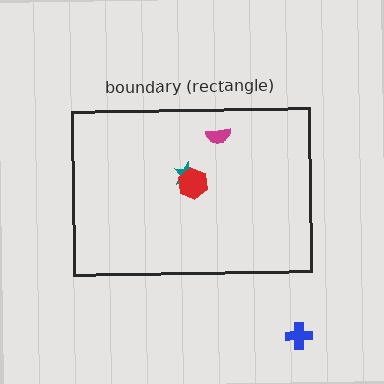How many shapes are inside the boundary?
3 inside, 1 outside.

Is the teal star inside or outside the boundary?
Inside.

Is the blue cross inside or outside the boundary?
Outside.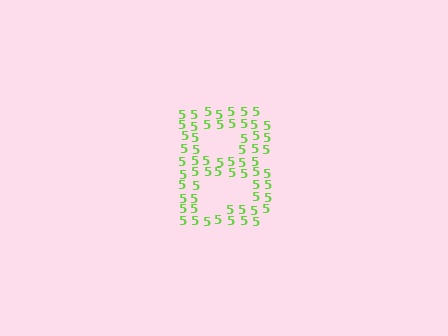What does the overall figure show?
The overall figure shows the letter B.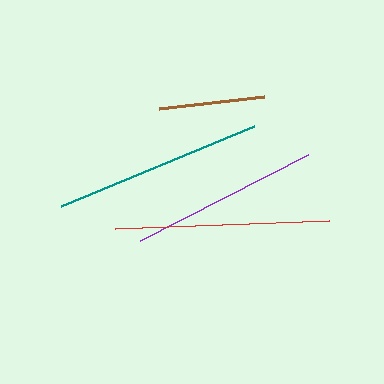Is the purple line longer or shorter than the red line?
The red line is longer than the purple line.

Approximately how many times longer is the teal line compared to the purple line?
The teal line is approximately 1.1 times the length of the purple line.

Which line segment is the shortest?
The brown line is the shortest at approximately 106 pixels.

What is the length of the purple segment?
The purple segment is approximately 189 pixels long.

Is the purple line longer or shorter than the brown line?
The purple line is longer than the brown line.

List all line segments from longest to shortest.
From longest to shortest: red, teal, purple, brown.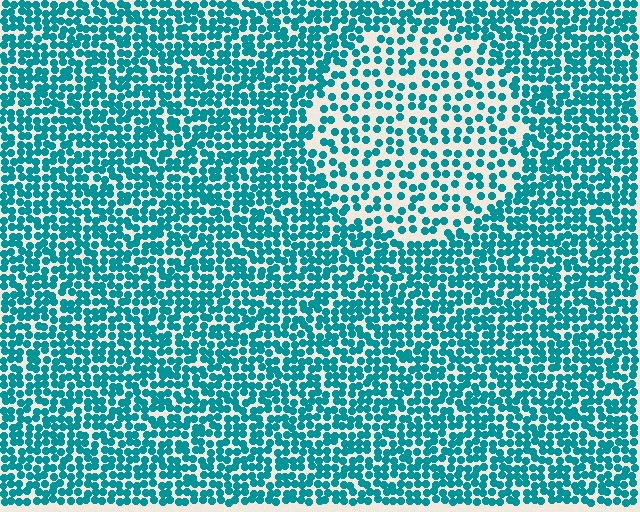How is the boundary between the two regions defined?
The boundary is defined by a change in element density (approximately 1.9x ratio). All elements are the same color, size, and shape.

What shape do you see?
I see a circle.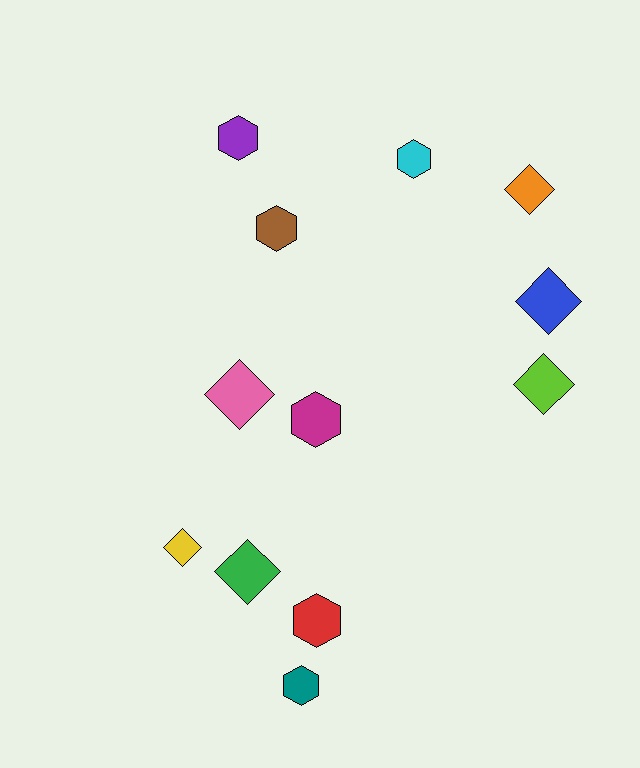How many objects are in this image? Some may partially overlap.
There are 12 objects.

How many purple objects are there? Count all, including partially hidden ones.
There is 1 purple object.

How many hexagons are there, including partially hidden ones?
There are 6 hexagons.